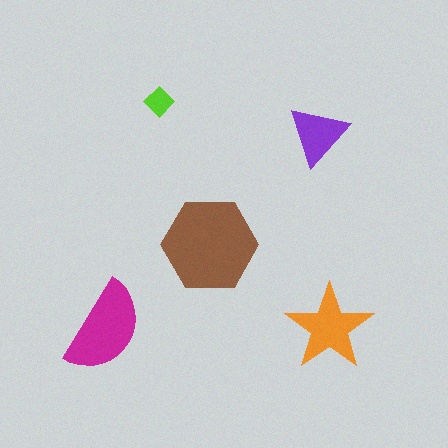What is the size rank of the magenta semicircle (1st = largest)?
2nd.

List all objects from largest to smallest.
The brown hexagon, the magenta semicircle, the orange star, the purple triangle, the lime diamond.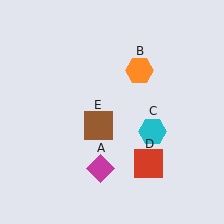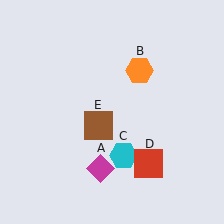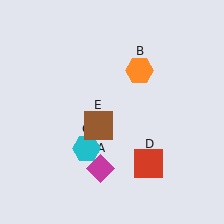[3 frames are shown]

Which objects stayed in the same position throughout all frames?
Magenta diamond (object A) and orange hexagon (object B) and red square (object D) and brown square (object E) remained stationary.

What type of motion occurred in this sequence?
The cyan hexagon (object C) rotated clockwise around the center of the scene.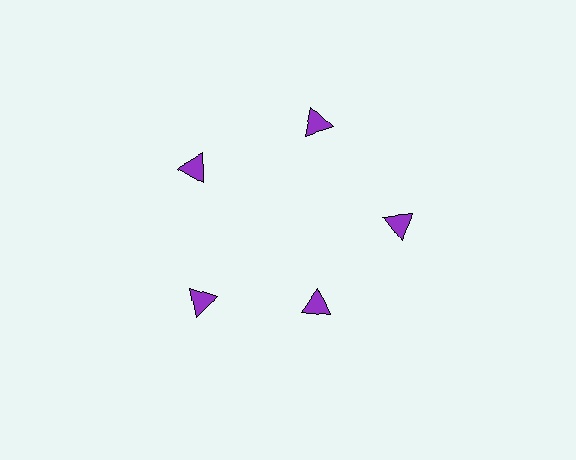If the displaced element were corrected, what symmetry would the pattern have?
It would have 5-fold rotational symmetry — the pattern would map onto itself every 72 degrees.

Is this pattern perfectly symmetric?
No. The 5 purple triangles are arranged in a ring, but one element near the 5 o'clock position is pulled inward toward the center, breaking the 5-fold rotational symmetry.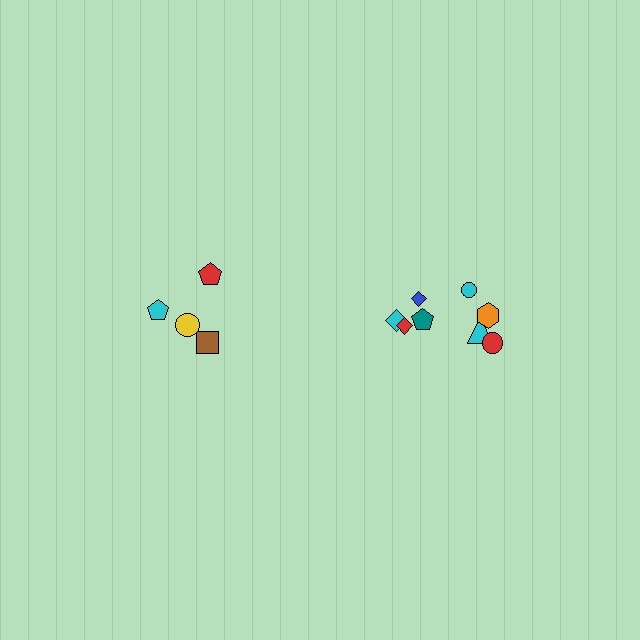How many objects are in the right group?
There are 8 objects.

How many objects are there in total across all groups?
There are 12 objects.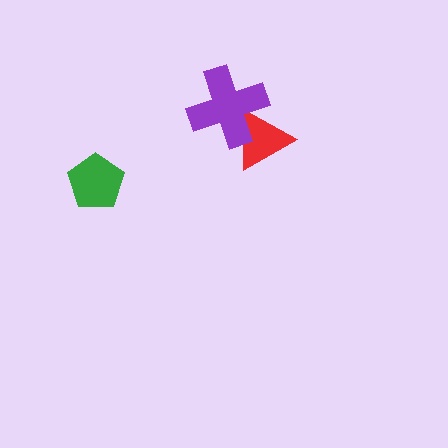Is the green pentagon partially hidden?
No, no other shape covers it.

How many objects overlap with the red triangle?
1 object overlaps with the red triangle.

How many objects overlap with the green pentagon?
0 objects overlap with the green pentagon.